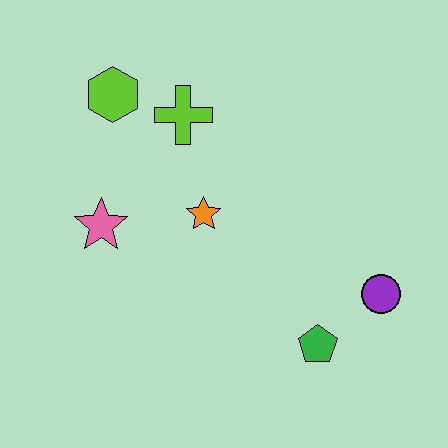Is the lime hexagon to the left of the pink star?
No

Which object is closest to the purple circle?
The green pentagon is closest to the purple circle.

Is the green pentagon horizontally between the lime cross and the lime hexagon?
No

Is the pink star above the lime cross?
No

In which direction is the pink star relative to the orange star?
The pink star is to the left of the orange star.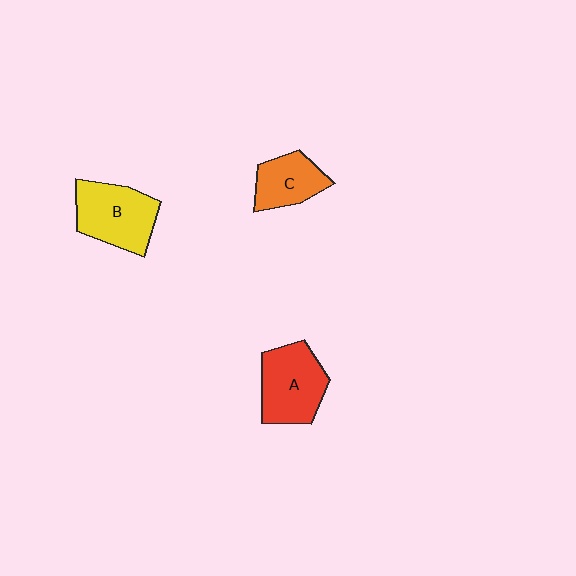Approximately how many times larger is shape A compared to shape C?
Approximately 1.4 times.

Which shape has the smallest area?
Shape C (orange).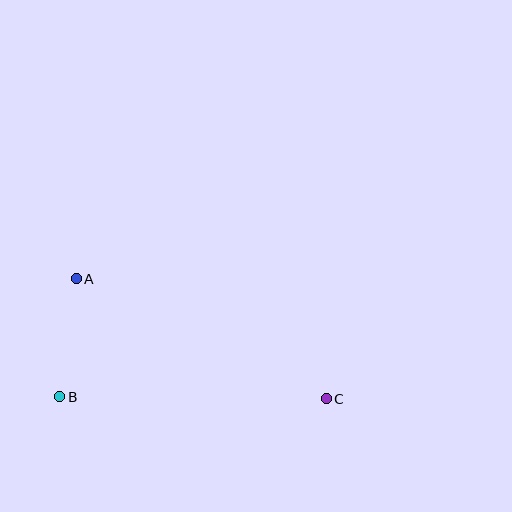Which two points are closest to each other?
Points A and B are closest to each other.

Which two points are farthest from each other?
Points A and C are farthest from each other.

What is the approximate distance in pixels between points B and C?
The distance between B and C is approximately 266 pixels.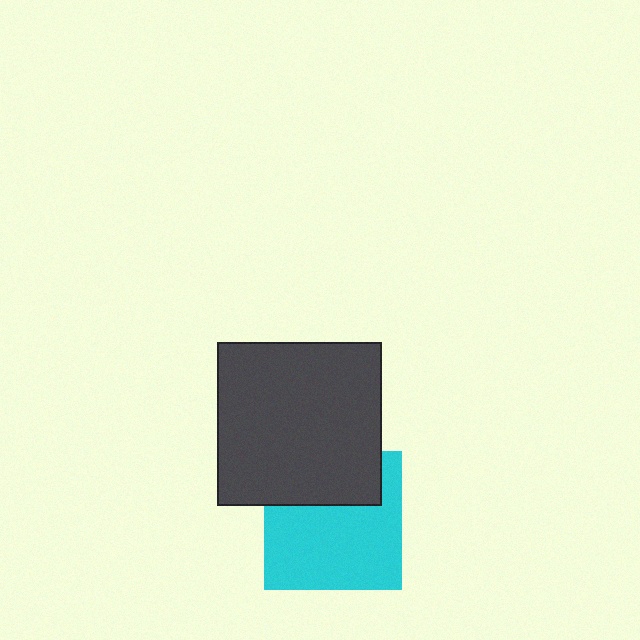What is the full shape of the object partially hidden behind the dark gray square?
The partially hidden object is a cyan square.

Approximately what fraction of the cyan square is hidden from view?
Roughly 33% of the cyan square is hidden behind the dark gray square.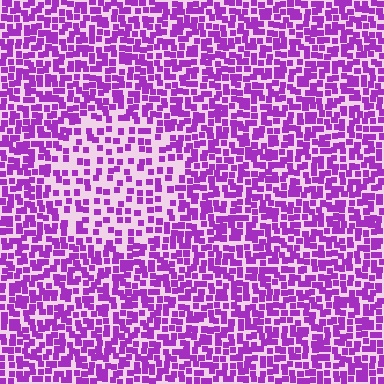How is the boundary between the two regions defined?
The boundary is defined by a change in element density (approximately 2.0x ratio). All elements are the same color, size, and shape.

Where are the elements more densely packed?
The elements are more densely packed outside the circle boundary.